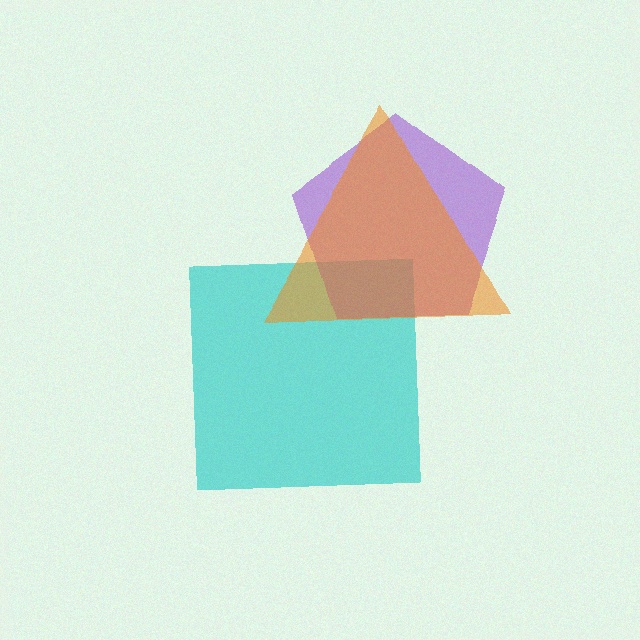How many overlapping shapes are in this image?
There are 3 overlapping shapes in the image.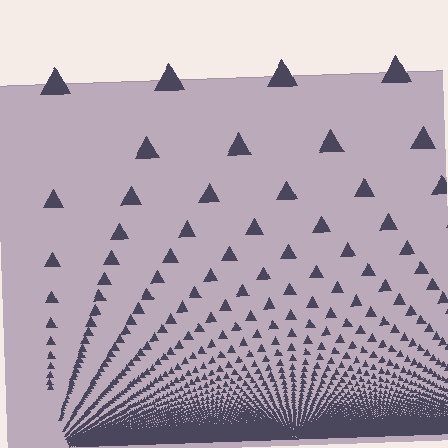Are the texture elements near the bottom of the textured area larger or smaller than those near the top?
Smaller. The gradient is inverted — elements near the bottom are smaller and denser.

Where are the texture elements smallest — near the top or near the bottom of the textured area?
Near the bottom.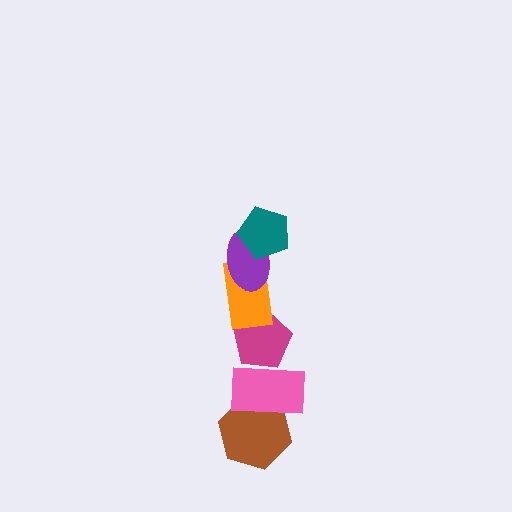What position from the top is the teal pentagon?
The teal pentagon is 1st from the top.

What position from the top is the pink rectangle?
The pink rectangle is 5th from the top.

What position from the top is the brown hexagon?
The brown hexagon is 6th from the top.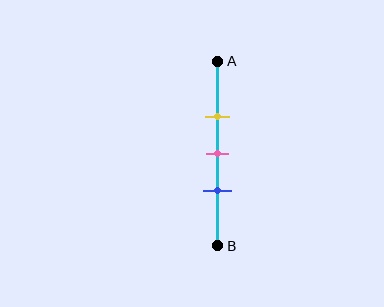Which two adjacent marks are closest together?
The pink and blue marks are the closest adjacent pair.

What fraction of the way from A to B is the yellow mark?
The yellow mark is approximately 30% (0.3) of the way from A to B.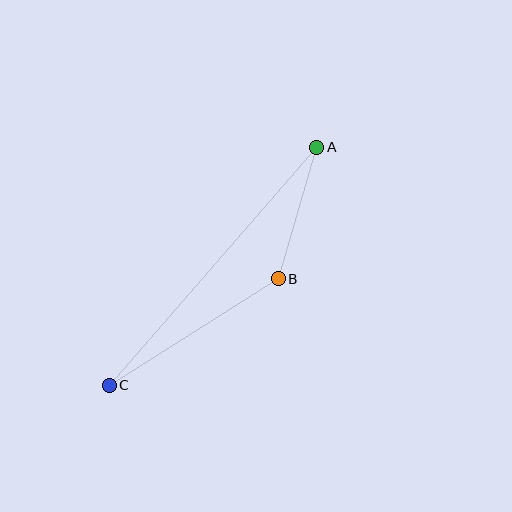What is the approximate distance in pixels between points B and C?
The distance between B and C is approximately 200 pixels.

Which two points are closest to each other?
Points A and B are closest to each other.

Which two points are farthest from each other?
Points A and C are farthest from each other.